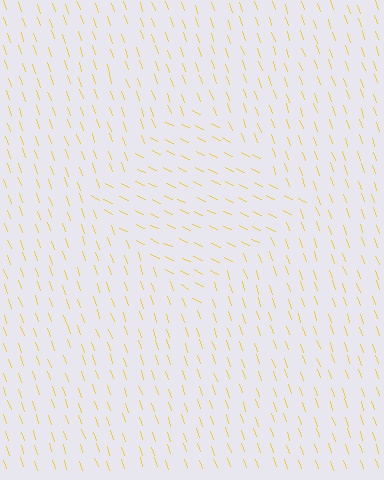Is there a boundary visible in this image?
Yes, there is a texture boundary formed by a change in line orientation.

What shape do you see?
I see a diamond.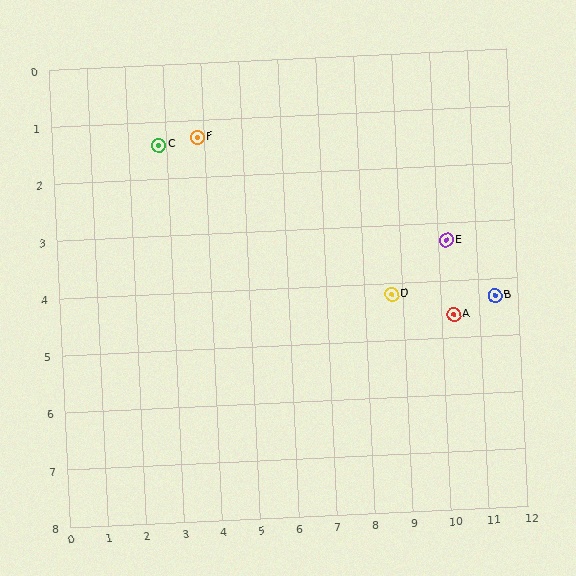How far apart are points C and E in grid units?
Points C and E are about 7.6 grid units apart.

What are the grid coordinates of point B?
Point B is at approximately (11.4, 4.3).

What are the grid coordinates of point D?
Point D is at approximately (8.7, 4.2).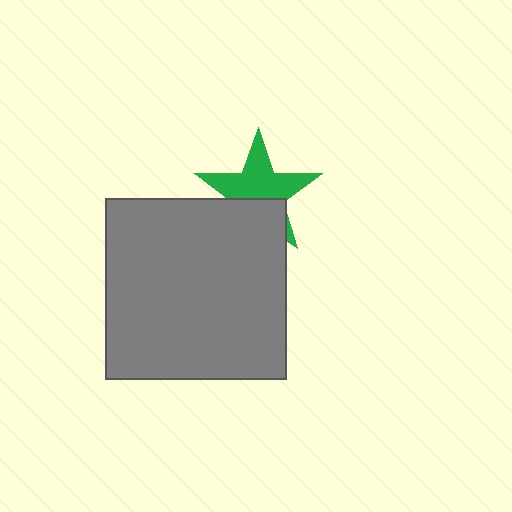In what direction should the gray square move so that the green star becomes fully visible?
The gray square should move down. That is the shortest direction to clear the overlap and leave the green star fully visible.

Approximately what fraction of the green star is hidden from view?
Roughly 40% of the green star is hidden behind the gray square.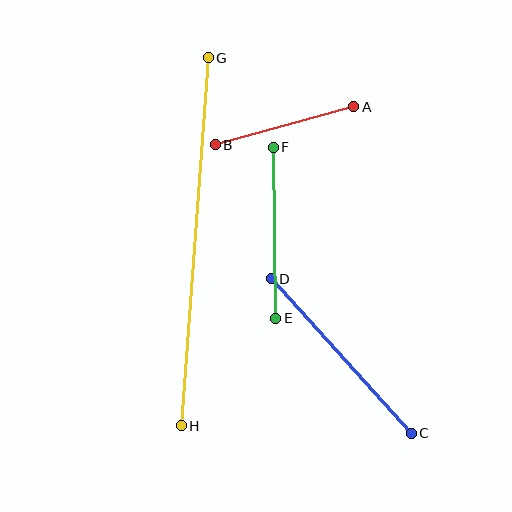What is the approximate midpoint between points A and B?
The midpoint is at approximately (284, 126) pixels.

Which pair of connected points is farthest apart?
Points G and H are farthest apart.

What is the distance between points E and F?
The distance is approximately 171 pixels.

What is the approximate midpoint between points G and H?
The midpoint is at approximately (195, 242) pixels.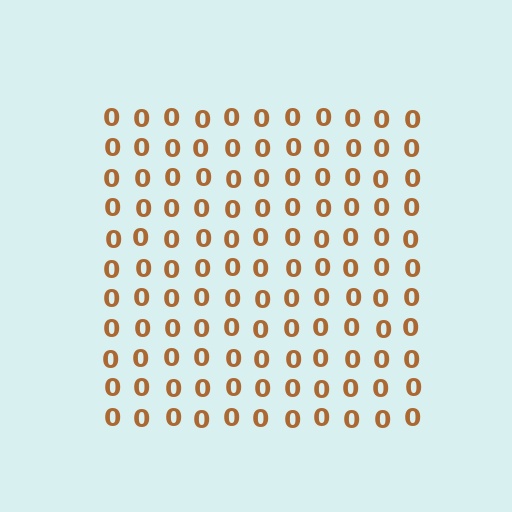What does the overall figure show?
The overall figure shows a square.